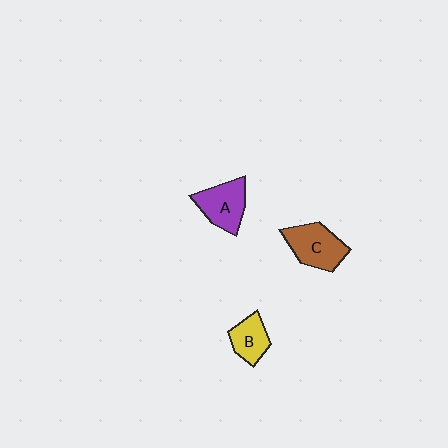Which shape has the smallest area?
Shape B (yellow).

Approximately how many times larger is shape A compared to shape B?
Approximately 1.4 times.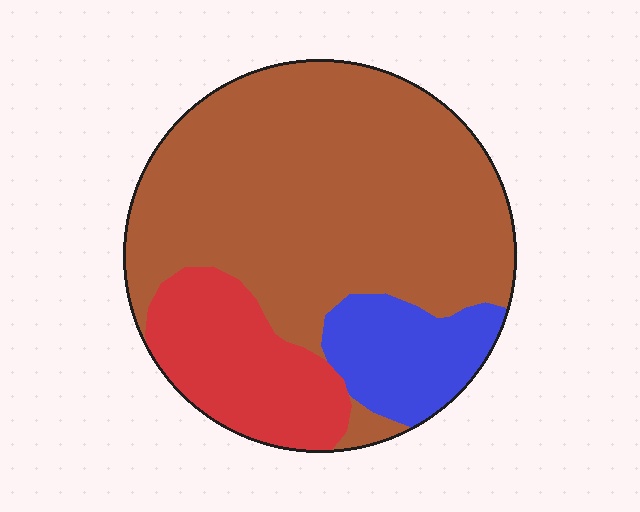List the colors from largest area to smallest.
From largest to smallest: brown, red, blue.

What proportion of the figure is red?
Red takes up less than a quarter of the figure.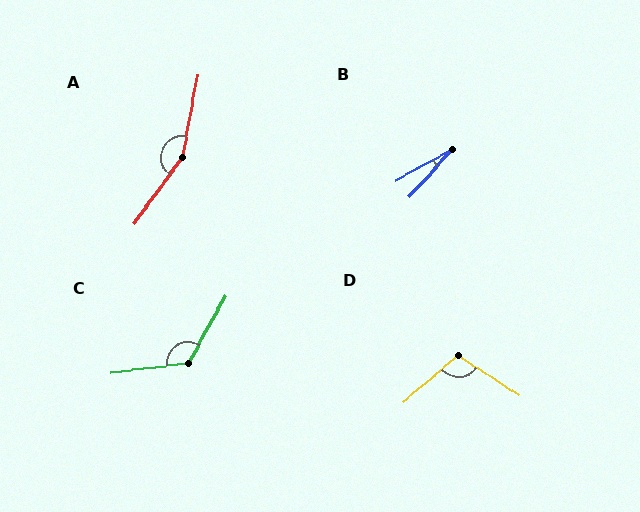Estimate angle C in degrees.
Approximately 127 degrees.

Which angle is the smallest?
B, at approximately 20 degrees.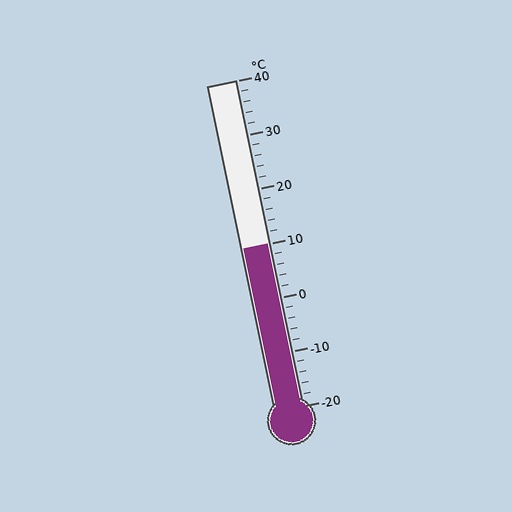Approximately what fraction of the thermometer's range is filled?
The thermometer is filled to approximately 50% of its range.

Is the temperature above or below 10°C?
The temperature is at 10°C.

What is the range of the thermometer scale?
The thermometer scale ranges from -20°C to 40°C.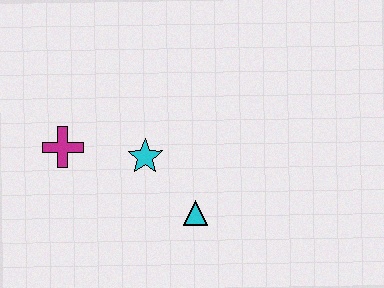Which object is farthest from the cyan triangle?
The magenta cross is farthest from the cyan triangle.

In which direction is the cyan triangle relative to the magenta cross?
The cyan triangle is to the right of the magenta cross.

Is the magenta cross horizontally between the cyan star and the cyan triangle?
No